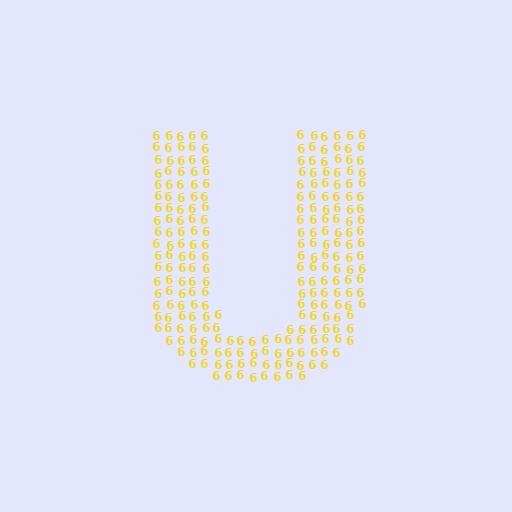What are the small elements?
The small elements are digit 6's.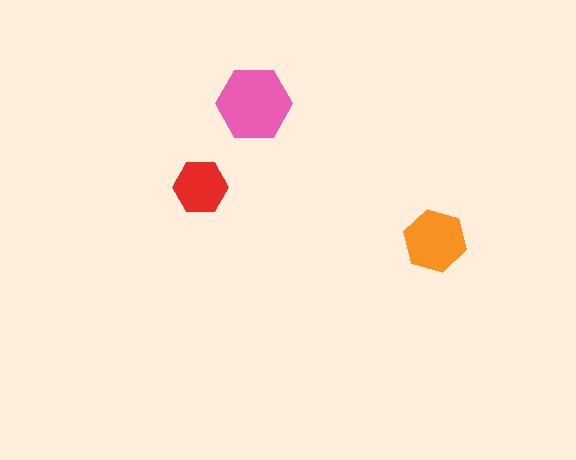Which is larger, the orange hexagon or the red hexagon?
The orange one.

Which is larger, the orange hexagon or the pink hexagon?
The pink one.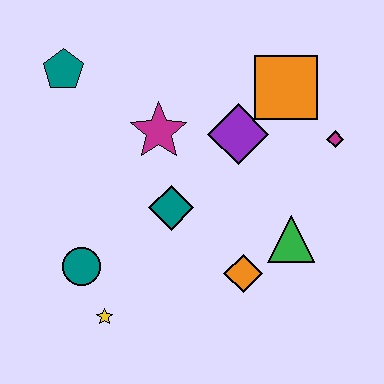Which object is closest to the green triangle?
The orange diamond is closest to the green triangle.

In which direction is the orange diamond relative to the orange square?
The orange diamond is below the orange square.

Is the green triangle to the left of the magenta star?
No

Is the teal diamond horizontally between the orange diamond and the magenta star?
Yes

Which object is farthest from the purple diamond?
The yellow star is farthest from the purple diamond.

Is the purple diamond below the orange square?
Yes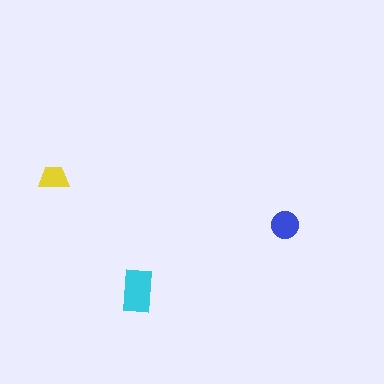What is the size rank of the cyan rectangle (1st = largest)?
1st.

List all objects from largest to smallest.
The cyan rectangle, the blue circle, the yellow trapezoid.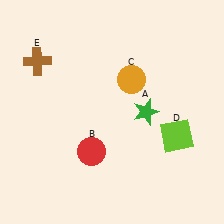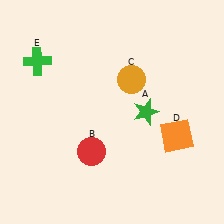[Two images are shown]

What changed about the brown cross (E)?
In Image 1, E is brown. In Image 2, it changed to green.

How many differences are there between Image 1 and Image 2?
There are 2 differences between the two images.